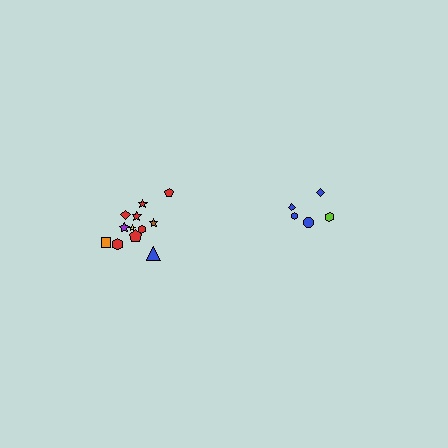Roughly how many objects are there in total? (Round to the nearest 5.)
Roughly 15 objects in total.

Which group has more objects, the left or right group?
The left group.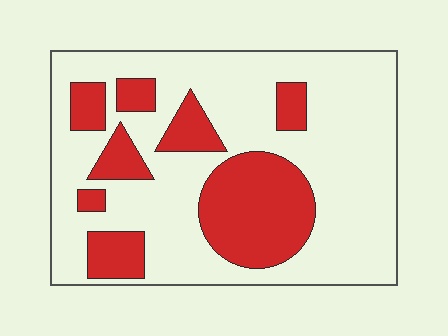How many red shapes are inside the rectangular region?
8.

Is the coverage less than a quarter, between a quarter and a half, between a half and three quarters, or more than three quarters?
Between a quarter and a half.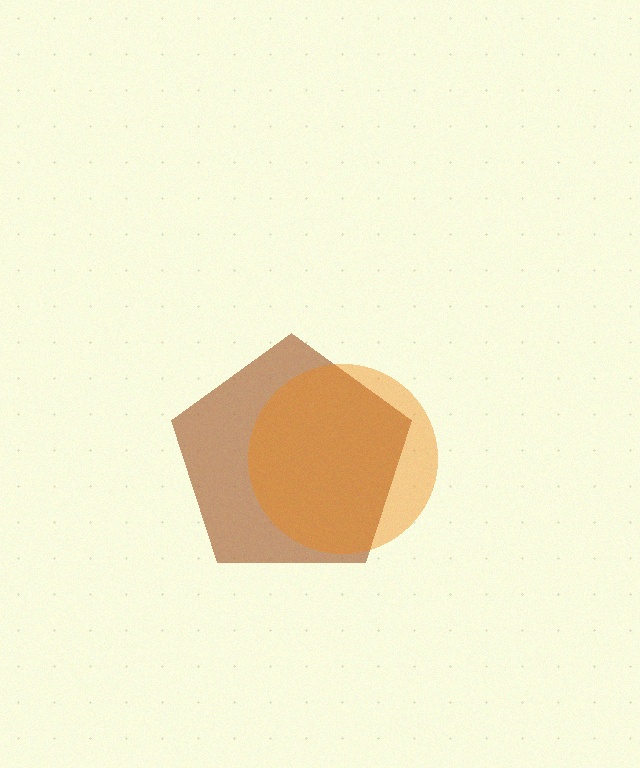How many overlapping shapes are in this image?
There are 2 overlapping shapes in the image.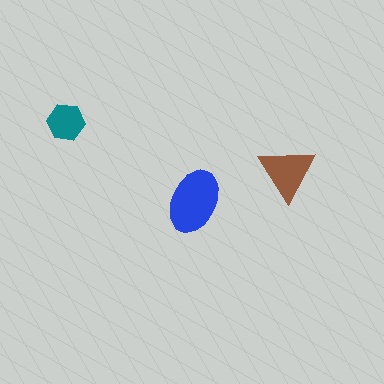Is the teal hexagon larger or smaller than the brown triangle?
Smaller.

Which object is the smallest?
The teal hexagon.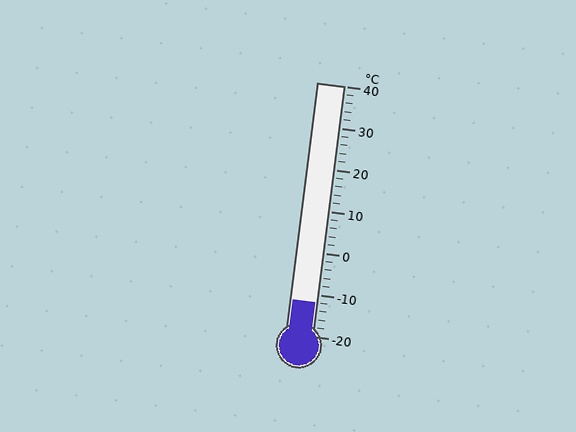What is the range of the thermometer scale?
The thermometer scale ranges from -20°C to 40°C.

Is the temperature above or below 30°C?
The temperature is below 30°C.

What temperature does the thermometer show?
The thermometer shows approximately -12°C.